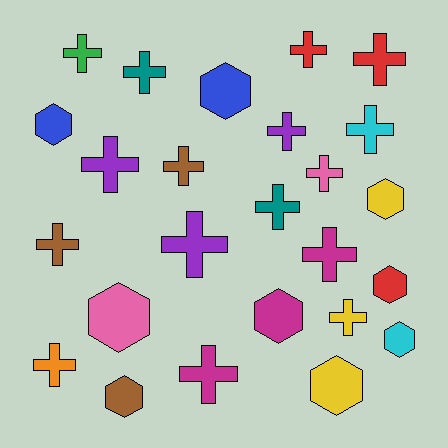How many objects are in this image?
There are 25 objects.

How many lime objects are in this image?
There are no lime objects.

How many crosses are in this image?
There are 16 crosses.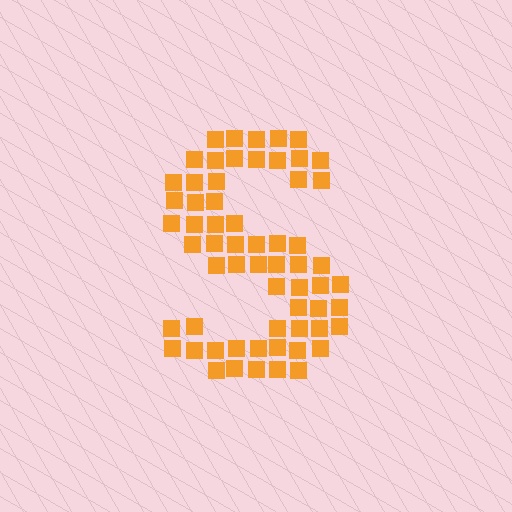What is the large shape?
The large shape is the letter S.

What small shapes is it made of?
It is made of small squares.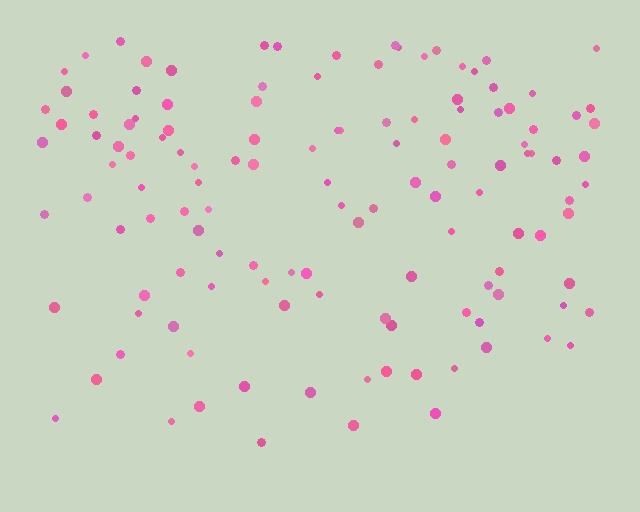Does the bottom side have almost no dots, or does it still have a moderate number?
Still a moderate number, just noticeably fewer than the top.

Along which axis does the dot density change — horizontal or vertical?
Vertical.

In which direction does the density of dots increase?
From bottom to top, with the top side densest.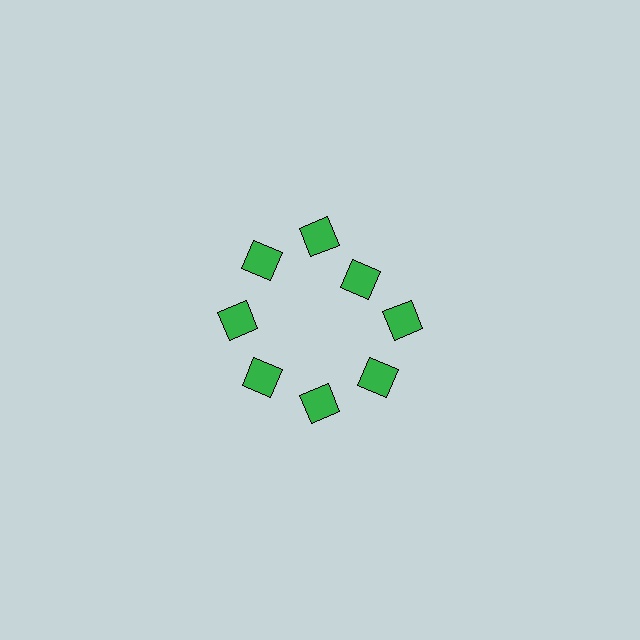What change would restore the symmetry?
The symmetry would be restored by moving it outward, back onto the ring so that all 8 squares sit at equal angles and equal distance from the center.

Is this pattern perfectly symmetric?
No. The 8 green squares are arranged in a ring, but one element near the 2 o'clock position is pulled inward toward the center, breaking the 8-fold rotational symmetry.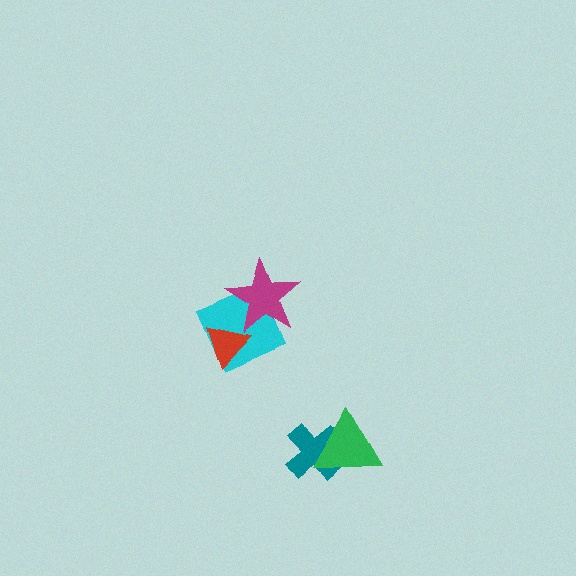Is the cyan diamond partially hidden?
Yes, it is partially covered by another shape.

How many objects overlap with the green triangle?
1 object overlaps with the green triangle.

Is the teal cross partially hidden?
Yes, it is partially covered by another shape.